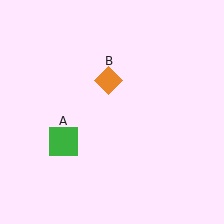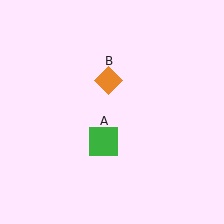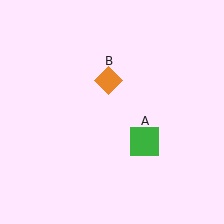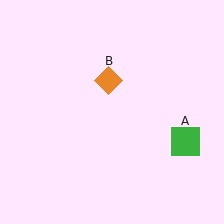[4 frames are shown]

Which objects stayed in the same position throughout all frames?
Orange diamond (object B) remained stationary.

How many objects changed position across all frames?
1 object changed position: green square (object A).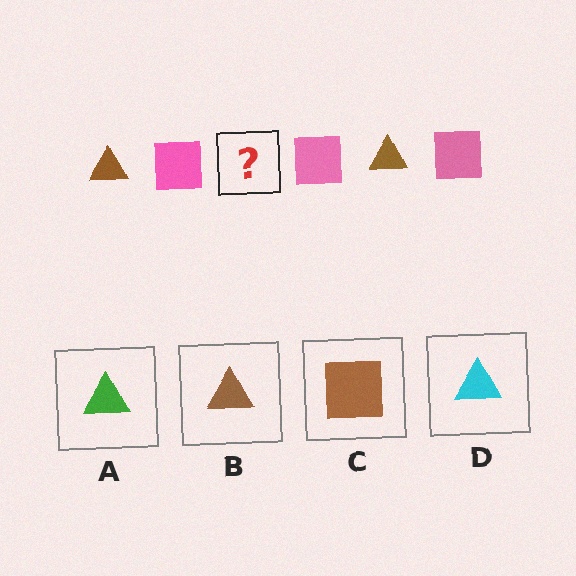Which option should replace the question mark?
Option B.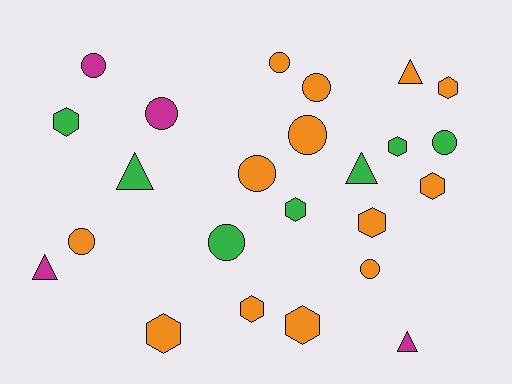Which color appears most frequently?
Orange, with 13 objects.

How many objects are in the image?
There are 24 objects.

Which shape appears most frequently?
Circle, with 10 objects.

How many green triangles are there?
There are 2 green triangles.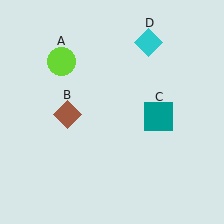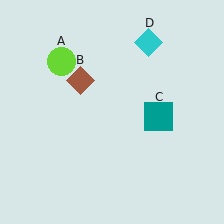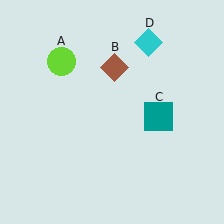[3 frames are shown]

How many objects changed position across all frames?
1 object changed position: brown diamond (object B).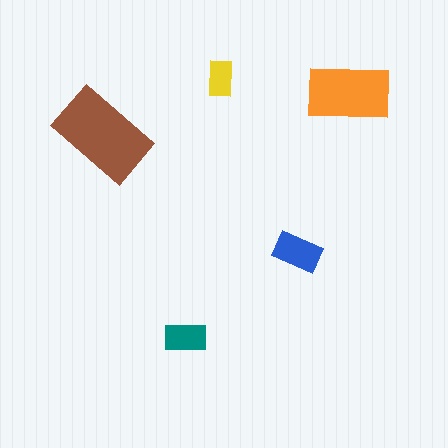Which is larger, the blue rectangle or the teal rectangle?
The blue one.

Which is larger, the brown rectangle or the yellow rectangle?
The brown one.